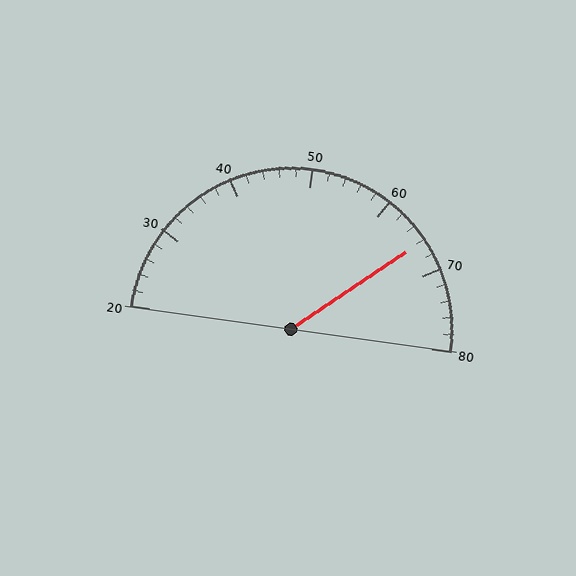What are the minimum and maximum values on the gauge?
The gauge ranges from 20 to 80.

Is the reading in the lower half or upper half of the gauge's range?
The reading is in the upper half of the range (20 to 80).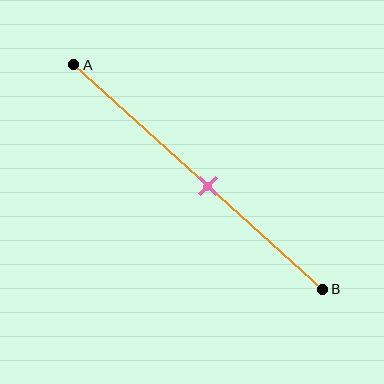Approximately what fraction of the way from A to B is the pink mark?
The pink mark is approximately 55% of the way from A to B.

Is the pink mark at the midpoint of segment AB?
No, the mark is at about 55% from A, not at the 50% midpoint.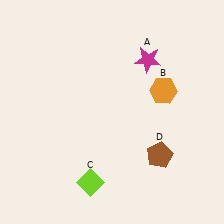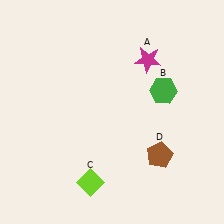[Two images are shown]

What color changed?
The hexagon (B) changed from orange in Image 1 to green in Image 2.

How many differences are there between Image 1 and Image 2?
There is 1 difference between the two images.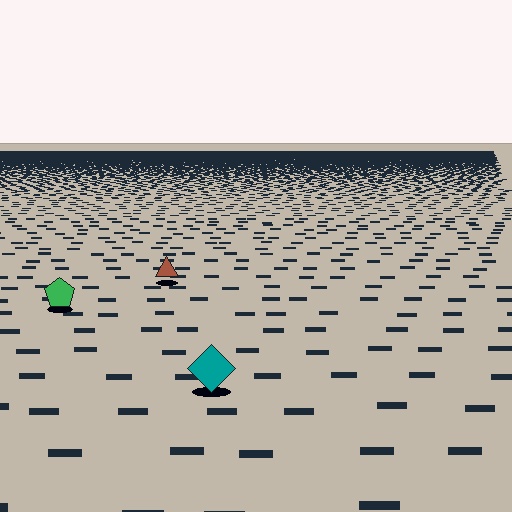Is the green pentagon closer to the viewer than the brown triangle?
Yes. The green pentagon is closer — you can tell from the texture gradient: the ground texture is coarser near it.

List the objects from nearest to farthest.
From nearest to farthest: the teal diamond, the green pentagon, the brown triangle.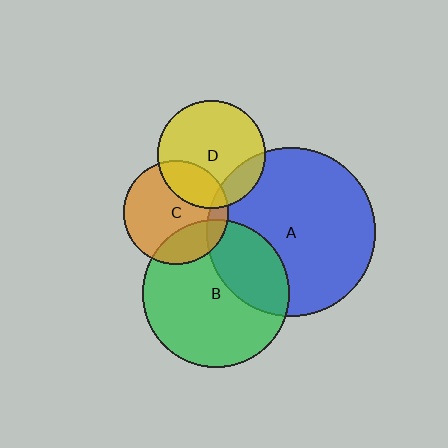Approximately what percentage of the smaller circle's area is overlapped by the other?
Approximately 25%.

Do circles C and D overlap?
Yes.